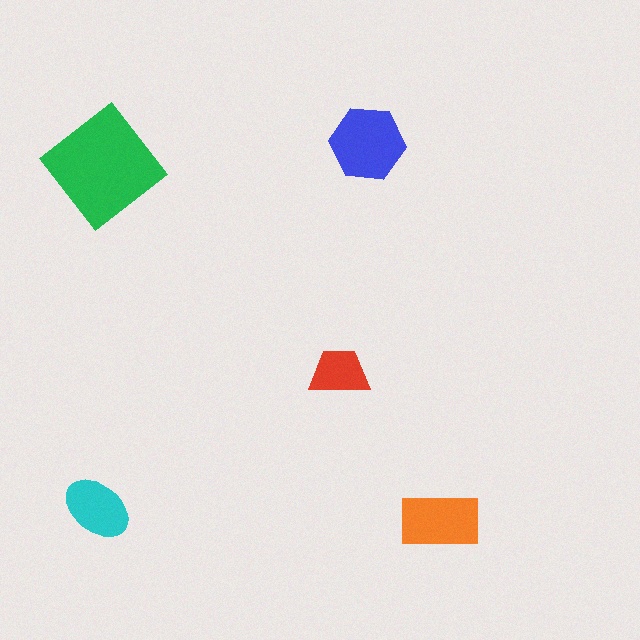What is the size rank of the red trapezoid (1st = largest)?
5th.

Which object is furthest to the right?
The orange rectangle is rightmost.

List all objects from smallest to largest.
The red trapezoid, the cyan ellipse, the orange rectangle, the blue hexagon, the green diamond.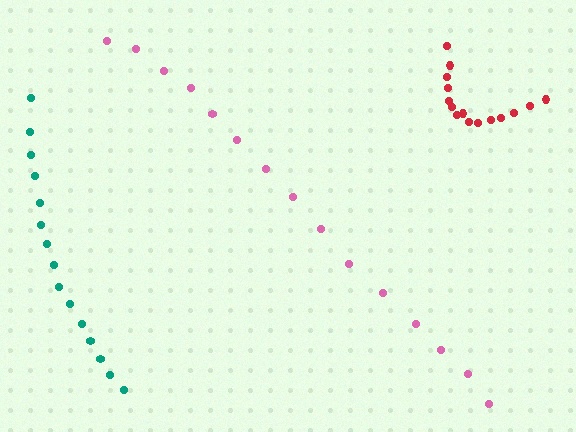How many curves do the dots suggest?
There are 3 distinct paths.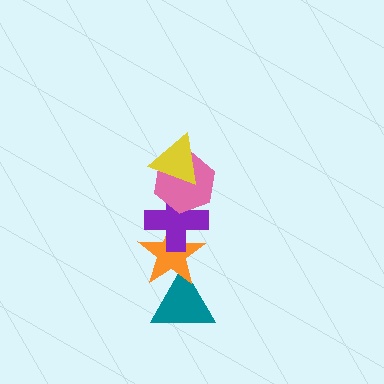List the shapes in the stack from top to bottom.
From top to bottom: the yellow triangle, the pink hexagon, the purple cross, the orange star, the teal triangle.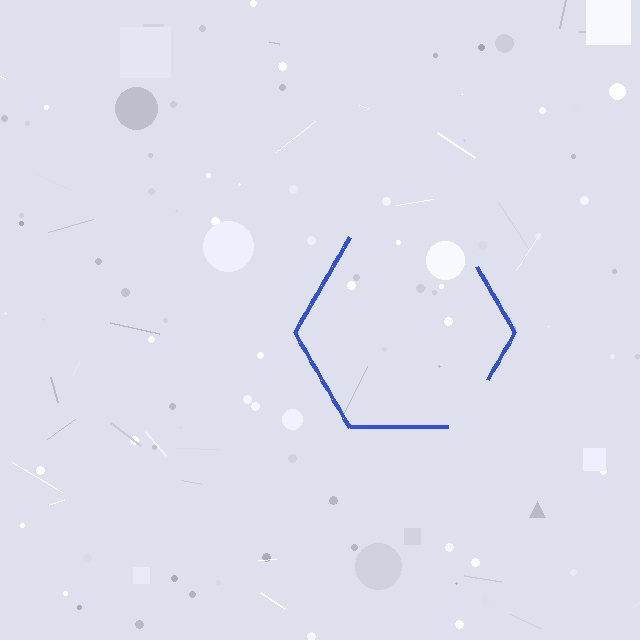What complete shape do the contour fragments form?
The contour fragments form a hexagon.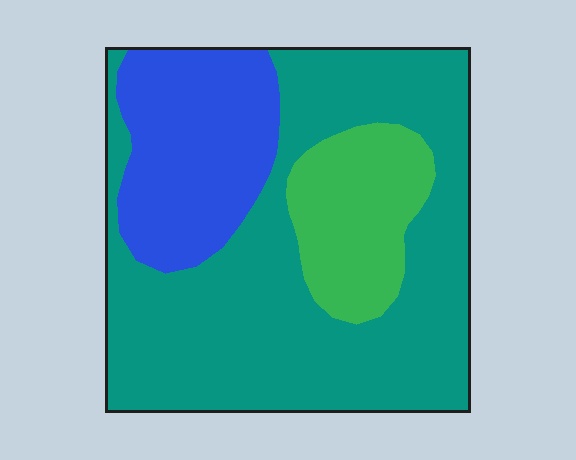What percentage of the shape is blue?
Blue takes up about one quarter (1/4) of the shape.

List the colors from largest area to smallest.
From largest to smallest: teal, blue, green.